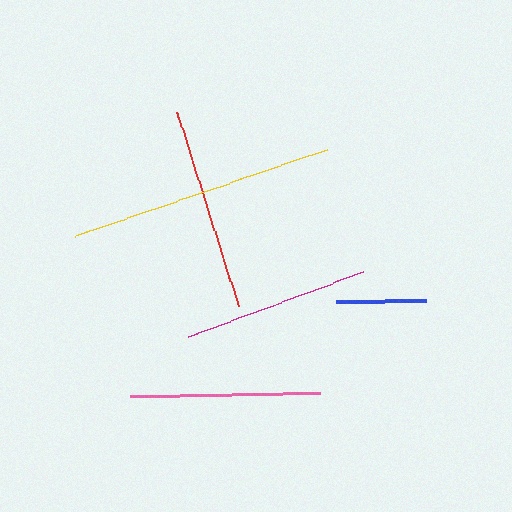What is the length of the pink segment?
The pink segment is approximately 190 pixels long.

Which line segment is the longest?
The yellow line is the longest at approximately 267 pixels.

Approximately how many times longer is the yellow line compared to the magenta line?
The yellow line is approximately 1.4 times the length of the magenta line.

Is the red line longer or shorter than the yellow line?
The yellow line is longer than the red line.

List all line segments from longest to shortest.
From longest to shortest: yellow, red, pink, magenta, blue.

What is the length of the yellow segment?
The yellow segment is approximately 267 pixels long.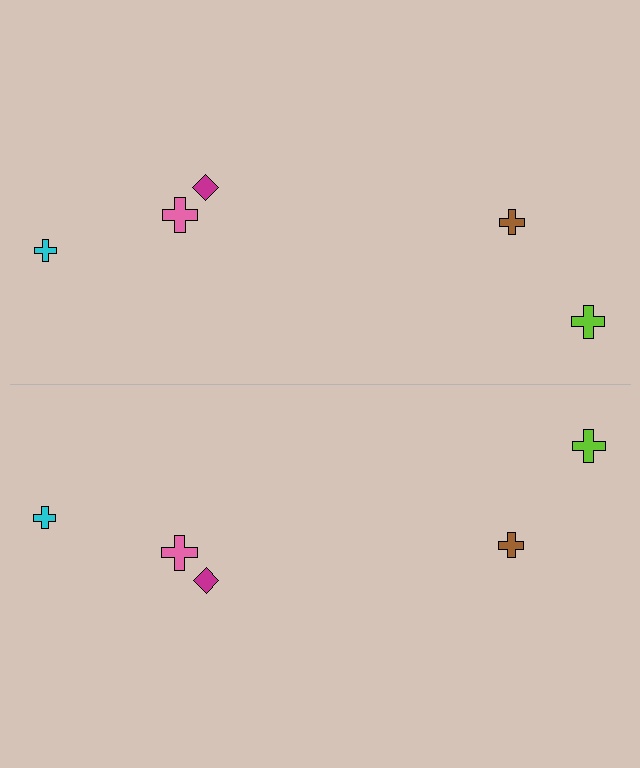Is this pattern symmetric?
Yes, this pattern has bilateral (reflection) symmetry.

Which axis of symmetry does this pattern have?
The pattern has a horizontal axis of symmetry running through the center of the image.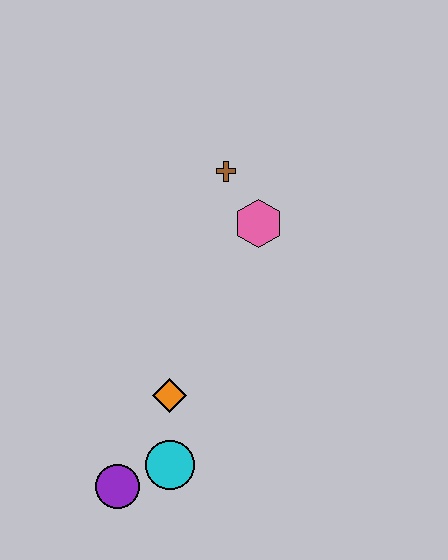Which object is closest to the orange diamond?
The cyan circle is closest to the orange diamond.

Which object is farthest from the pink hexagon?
The purple circle is farthest from the pink hexagon.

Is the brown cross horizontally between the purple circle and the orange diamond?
No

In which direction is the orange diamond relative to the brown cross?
The orange diamond is below the brown cross.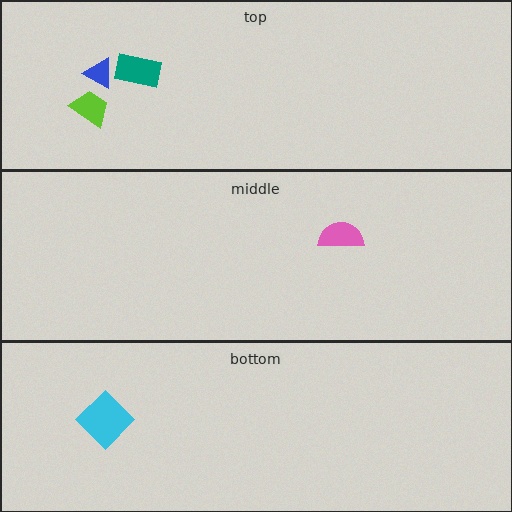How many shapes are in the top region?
3.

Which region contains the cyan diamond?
The bottom region.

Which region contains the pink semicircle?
The middle region.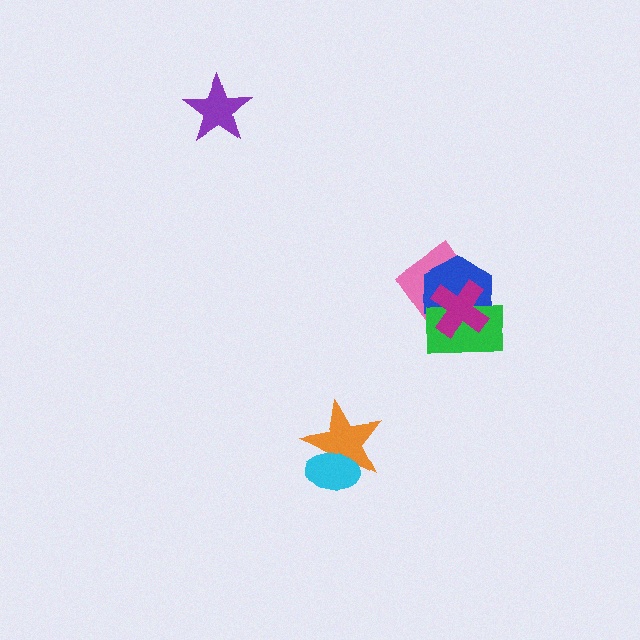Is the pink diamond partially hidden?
Yes, it is partially covered by another shape.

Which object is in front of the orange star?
The cyan ellipse is in front of the orange star.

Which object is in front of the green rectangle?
The magenta cross is in front of the green rectangle.